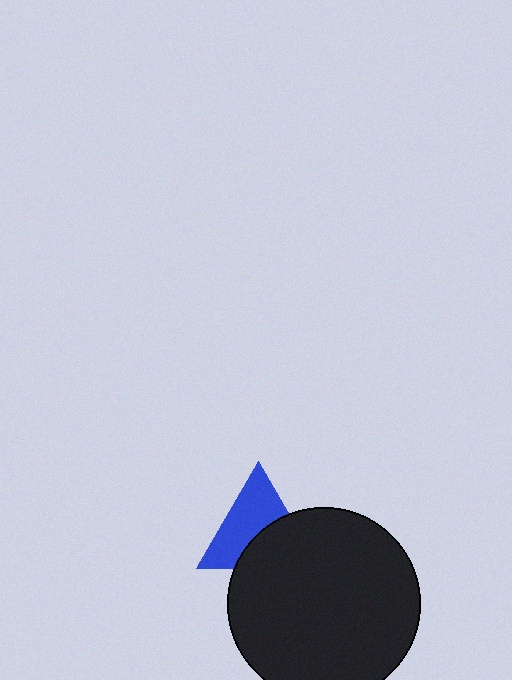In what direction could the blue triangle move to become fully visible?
The blue triangle could move up. That would shift it out from behind the black circle entirely.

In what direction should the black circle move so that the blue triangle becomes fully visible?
The black circle should move down. That is the shortest direction to clear the overlap and leave the blue triangle fully visible.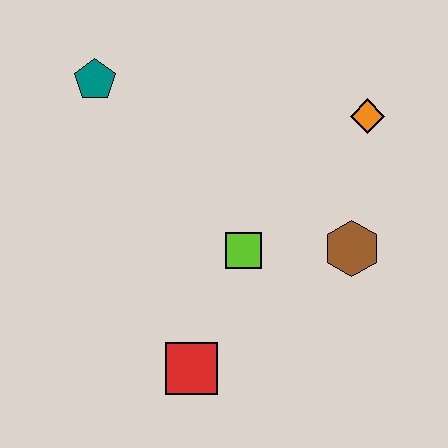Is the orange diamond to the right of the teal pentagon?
Yes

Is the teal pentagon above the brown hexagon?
Yes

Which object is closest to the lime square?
The brown hexagon is closest to the lime square.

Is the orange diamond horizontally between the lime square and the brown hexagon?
No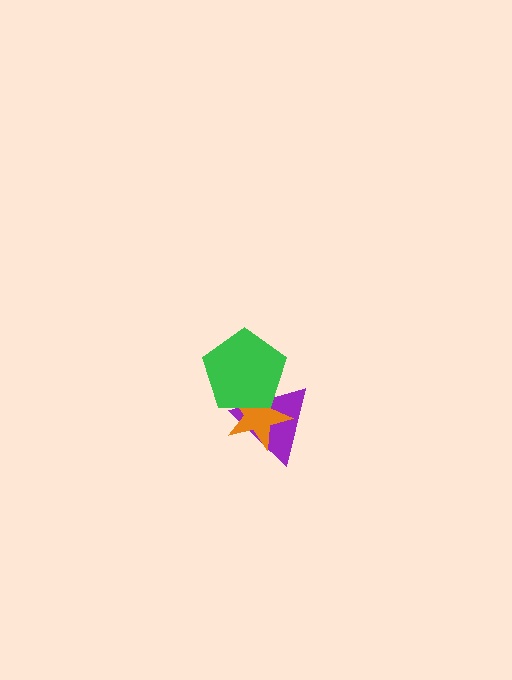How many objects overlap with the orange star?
2 objects overlap with the orange star.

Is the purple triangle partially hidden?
Yes, it is partially covered by another shape.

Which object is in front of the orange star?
The green pentagon is in front of the orange star.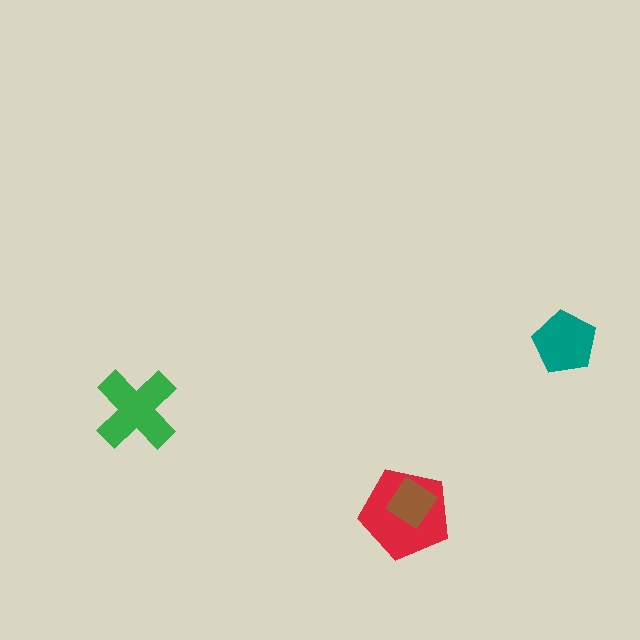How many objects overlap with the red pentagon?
1 object overlaps with the red pentagon.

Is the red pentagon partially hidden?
Yes, it is partially covered by another shape.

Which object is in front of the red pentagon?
The brown diamond is in front of the red pentagon.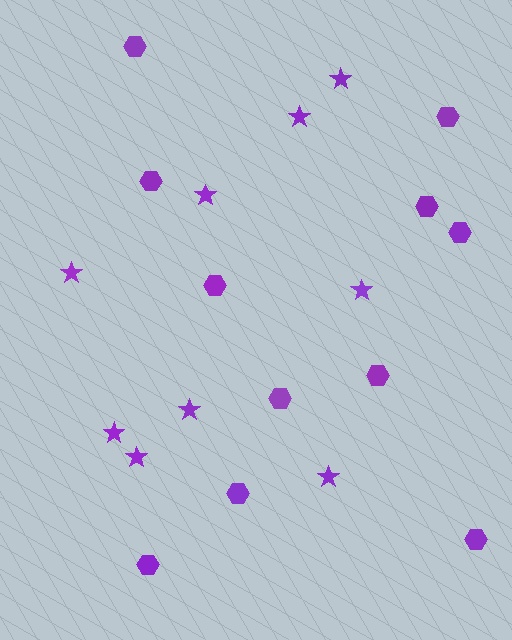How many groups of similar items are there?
There are 2 groups: one group of stars (9) and one group of hexagons (11).